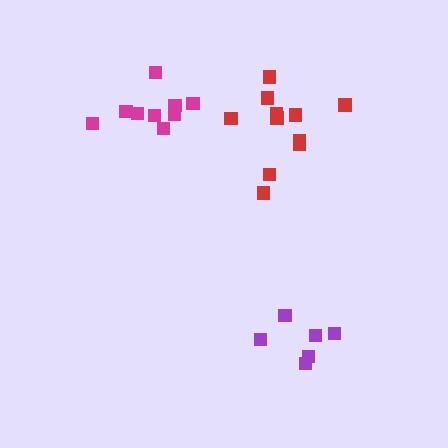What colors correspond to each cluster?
The clusters are colored: purple, magenta, red.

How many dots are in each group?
Group 1: 6 dots, Group 2: 9 dots, Group 3: 11 dots (26 total).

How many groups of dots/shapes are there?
There are 3 groups.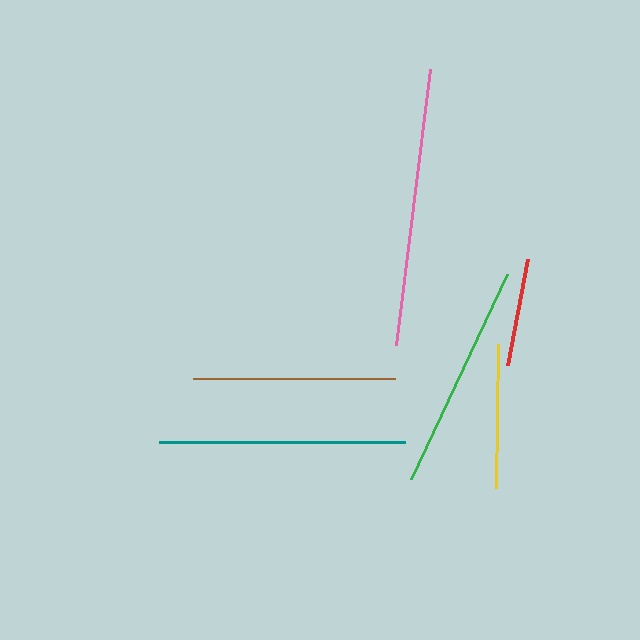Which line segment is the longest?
The pink line is the longest at approximately 278 pixels.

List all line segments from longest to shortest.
From longest to shortest: pink, teal, green, brown, yellow, red.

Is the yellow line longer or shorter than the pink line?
The pink line is longer than the yellow line.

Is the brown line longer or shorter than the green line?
The green line is longer than the brown line.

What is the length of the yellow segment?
The yellow segment is approximately 143 pixels long.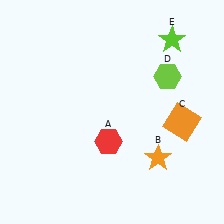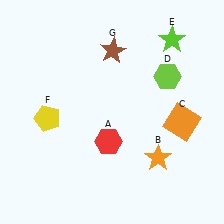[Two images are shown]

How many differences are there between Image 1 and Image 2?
There are 2 differences between the two images.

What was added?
A yellow pentagon (F), a brown star (G) were added in Image 2.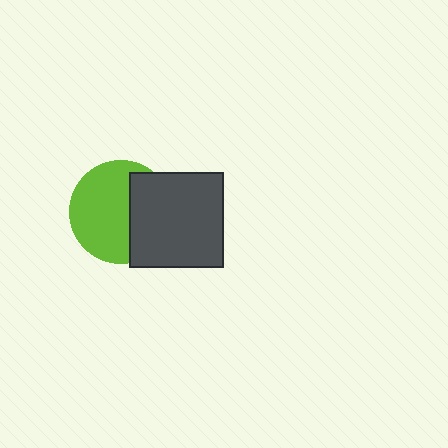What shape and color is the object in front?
The object in front is a dark gray square.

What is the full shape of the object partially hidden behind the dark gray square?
The partially hidden object is a lime circle.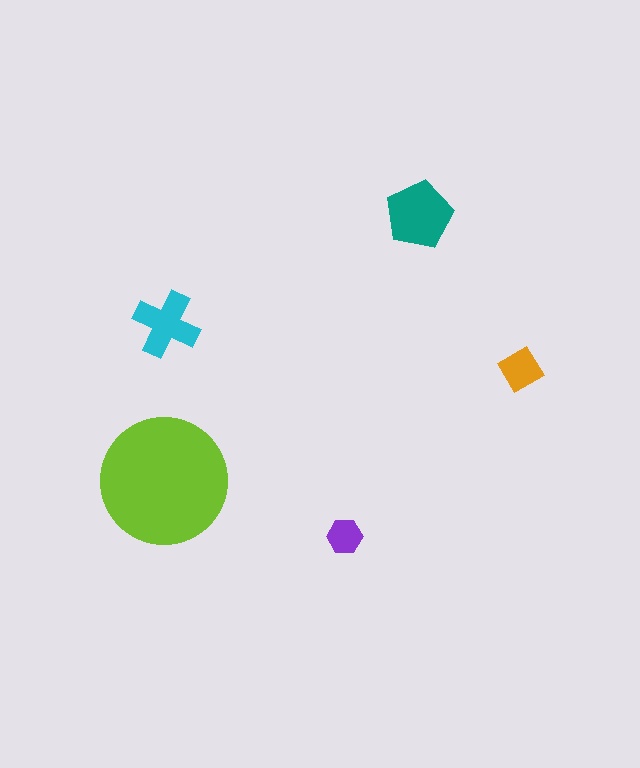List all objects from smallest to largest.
The purple hexagon, the orange diamond, the cyan cross, the teal pentagon, the lime circle.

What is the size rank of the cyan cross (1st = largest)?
3rd.